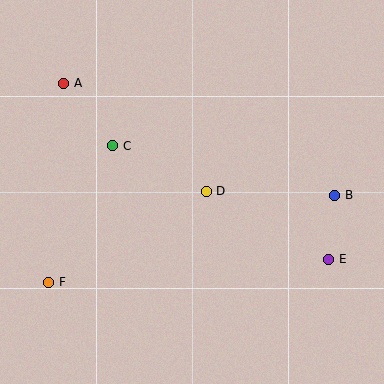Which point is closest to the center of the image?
Point D at (206, 191) is closest to the center.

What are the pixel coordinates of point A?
Point A is at (64, 83).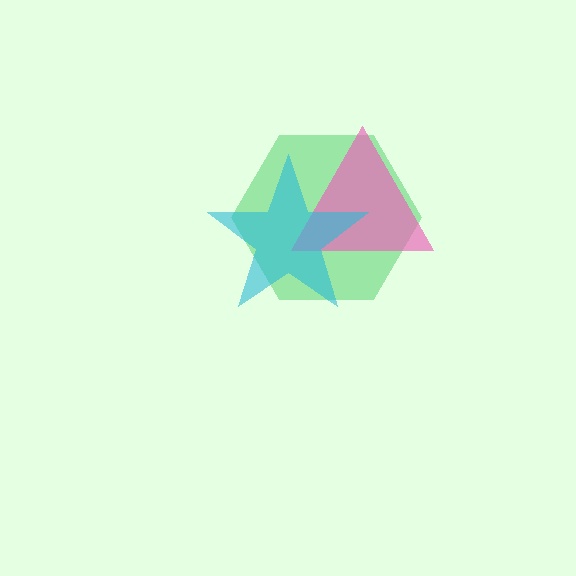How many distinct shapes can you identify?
There are 3 distinct shapes: a green hexagon, a pink triangle, a cyan star.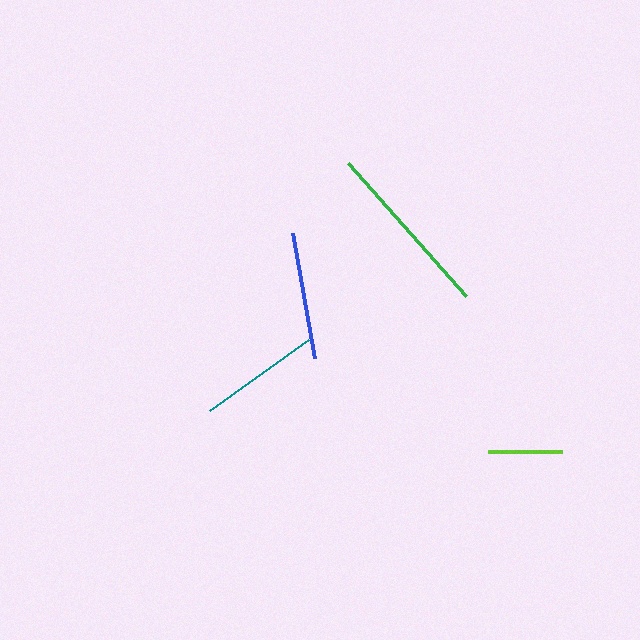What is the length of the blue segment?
The blue segment is approximately 127 pixels long.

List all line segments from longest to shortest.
From longest to shortest: green, blue, teal, lime.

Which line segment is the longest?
The green line is the longest at approximately 178 pixels.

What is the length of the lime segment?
The lime segment is approximately 74 pixels long.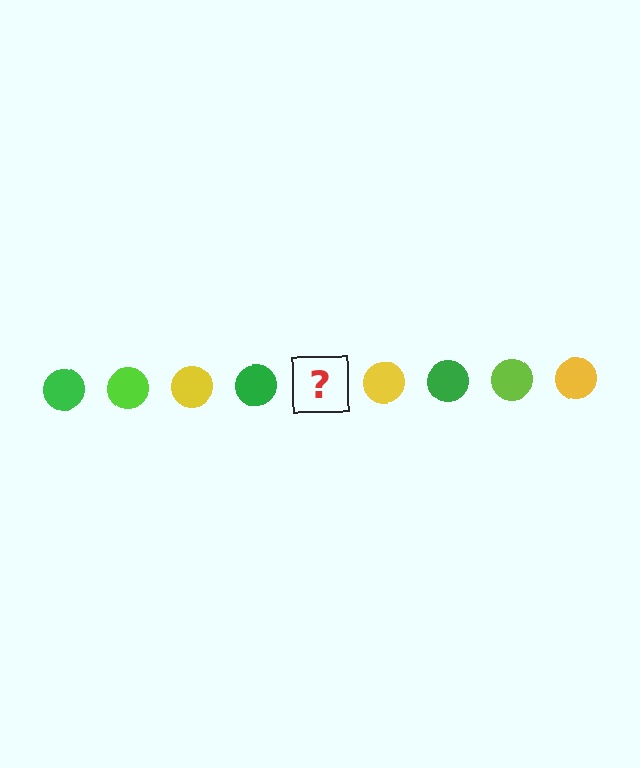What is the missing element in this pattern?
The missing element is a lime circle.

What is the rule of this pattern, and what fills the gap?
The rule is that the pattern cycles through green, lime, yellow circles. The gap should be filled with a lime circle.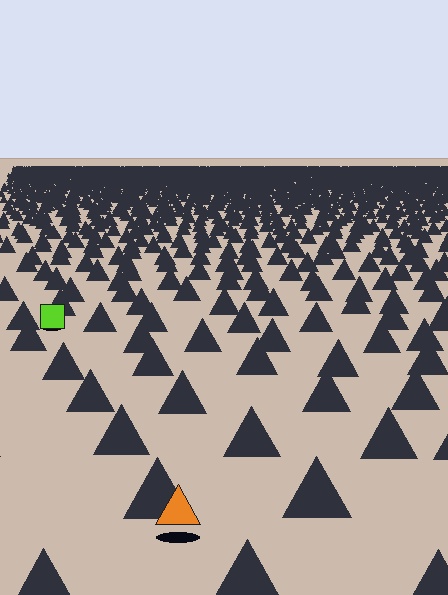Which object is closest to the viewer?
The orange triangle is closest. The texture marks near it are larger and more spread out.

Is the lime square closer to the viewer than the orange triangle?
No. The orange triangle is closer — you can tell from the texture gradient: the ground texture is coarser near it.